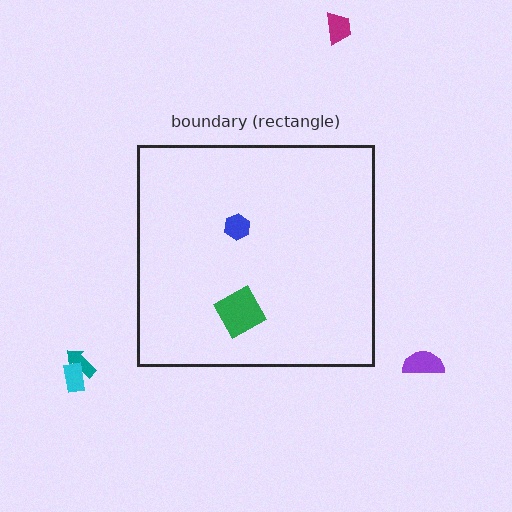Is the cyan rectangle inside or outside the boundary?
Outside.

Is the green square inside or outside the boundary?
Inside.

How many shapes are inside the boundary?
2 inside, 4 outside.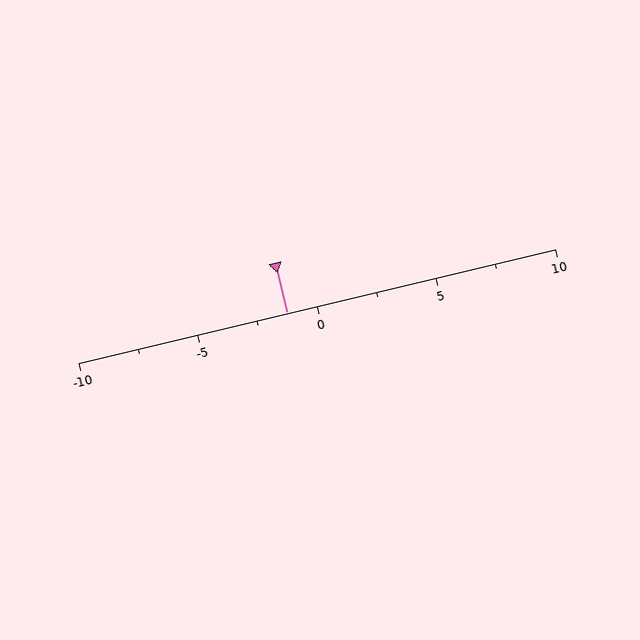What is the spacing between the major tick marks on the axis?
The major ticks are spaced 5 apart.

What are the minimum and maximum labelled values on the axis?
The axis runs from -10 to 10.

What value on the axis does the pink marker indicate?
The marker indicates approximately -1.2.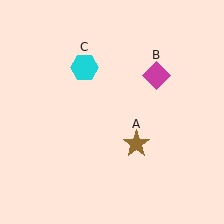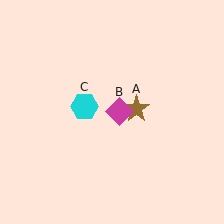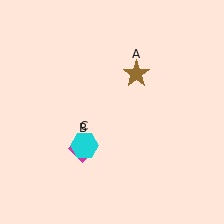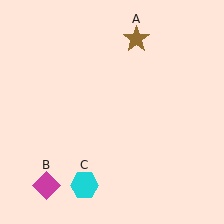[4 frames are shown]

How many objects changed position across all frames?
3 objects changed position: brown star (object A), magenta diamond (object B), cyan hexagon (object C).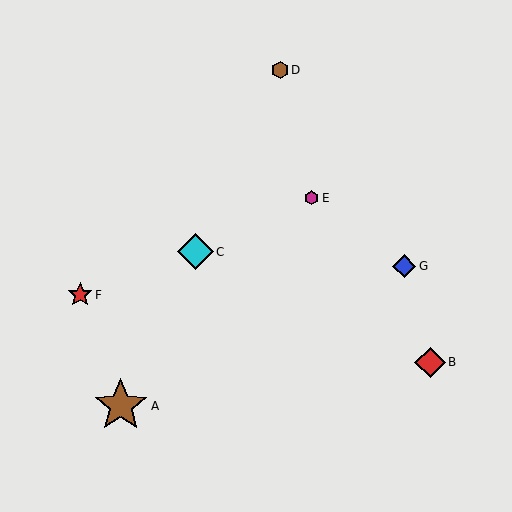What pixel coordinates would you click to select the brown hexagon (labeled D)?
Click at (280, 70) to select the brown hexagon D.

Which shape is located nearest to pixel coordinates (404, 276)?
The blue diamond (labeled G) at (404, 266) is nearest to that location.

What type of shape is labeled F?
Shape F is a red star.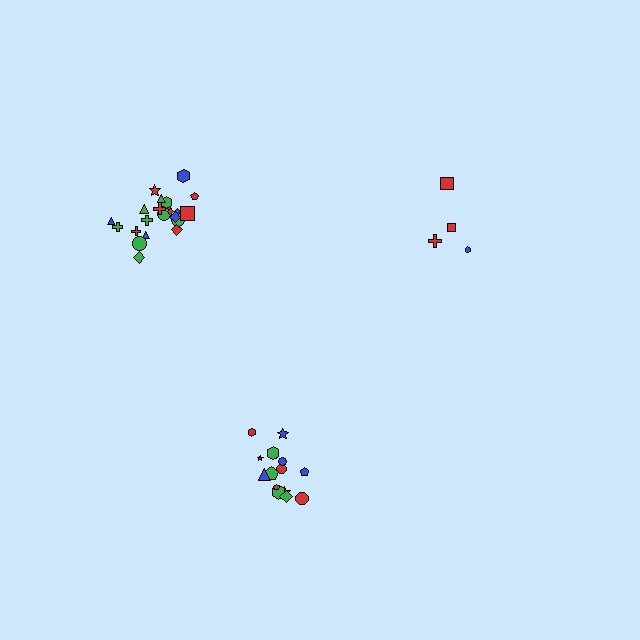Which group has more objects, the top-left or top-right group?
The top-left group.